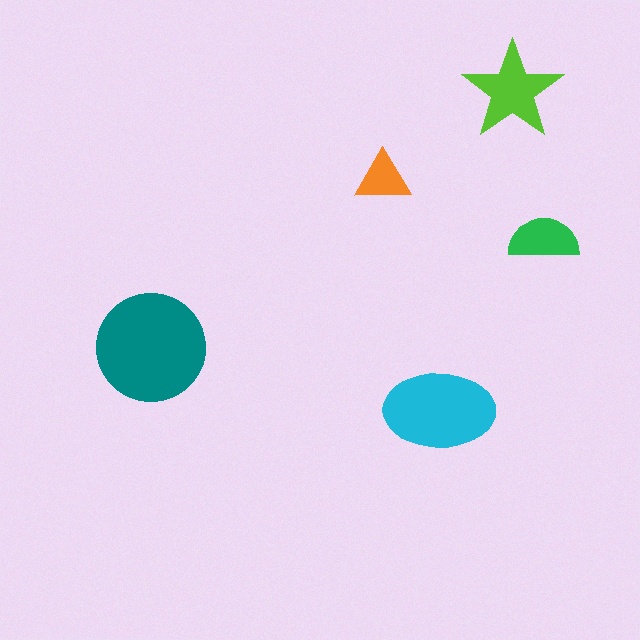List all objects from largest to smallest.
The teal circle, the cyan ellipse, the lime star, the green semicircle, the orange triangle.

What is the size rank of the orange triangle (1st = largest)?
5th.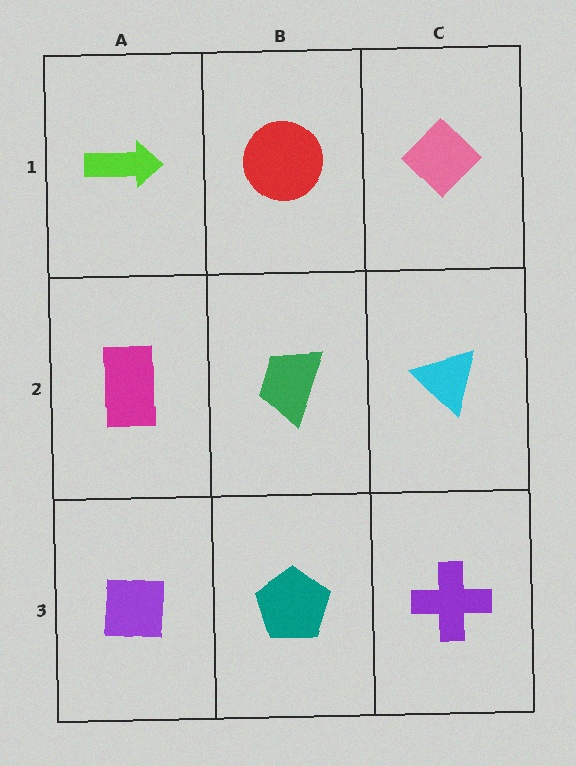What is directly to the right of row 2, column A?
A green trapezoid.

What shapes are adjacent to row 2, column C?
A pink diamond (row 1, column C), a purple cross (row 3, column C), a green trapezoid (row 2, column B).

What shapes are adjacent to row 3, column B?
A green trapezoid (row 2, column B), a purple square (row 3, column A), a purple cross (row 3, column C).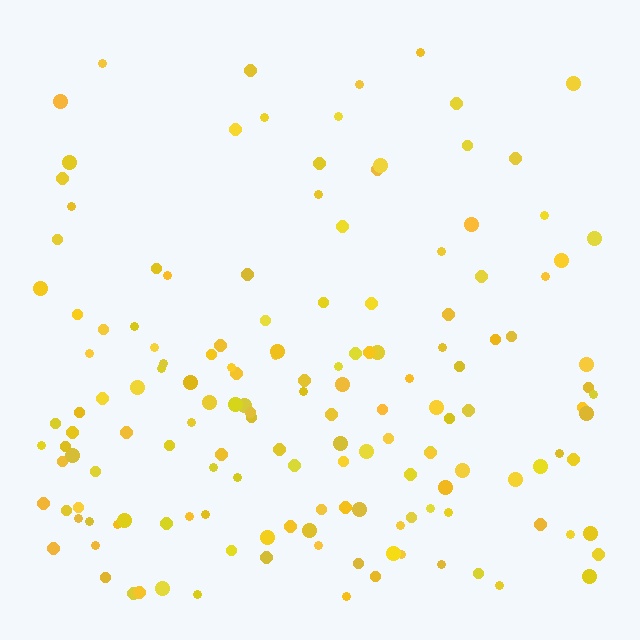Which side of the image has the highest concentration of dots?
The bottom.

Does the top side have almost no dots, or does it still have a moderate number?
Still a moderate number, just noticeably fewer than the bottom.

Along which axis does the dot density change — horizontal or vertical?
Vertical.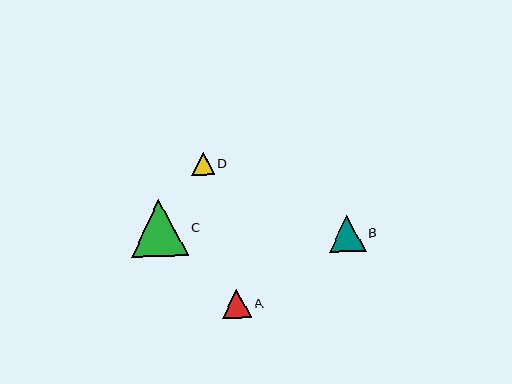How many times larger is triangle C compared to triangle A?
Triangle C is approximately 2.0 times the size of triangle A.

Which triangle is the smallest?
Triangle D is the smallest with a size of approximately 22 pixels.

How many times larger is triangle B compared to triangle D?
Triangle B is approximately 1.6 times the size of triangle D.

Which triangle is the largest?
Triangle C is the largest with a size of approximately 57 pixels.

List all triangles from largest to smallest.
From largest to smallest: C, B, A, D.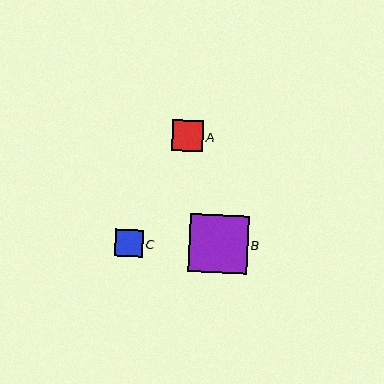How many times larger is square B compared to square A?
Square B is approximately 1.9 times the size of square A.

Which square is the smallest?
Square C is the smallest with a size of approximately 27 pixels.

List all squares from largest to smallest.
From largest to smallest: B, A, C.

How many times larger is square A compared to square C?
Square A is approximately 1.1 times the size of square C.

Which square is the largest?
Square B is the largest with a size of approximately 58 pixels.